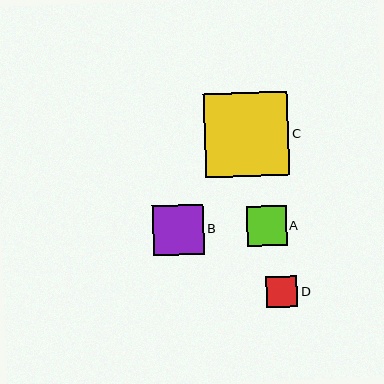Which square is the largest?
Square C is the largest with a size of approximately 84 pixels.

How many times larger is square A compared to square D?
Square A is approximately 1.3 times the size of square D.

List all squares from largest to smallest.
From largest to smallest: C, B, A, D.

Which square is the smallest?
Square D is the smallest with a size of approximately 32 pixels.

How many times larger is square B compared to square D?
Square B is approximately 1.6 times the size of square D.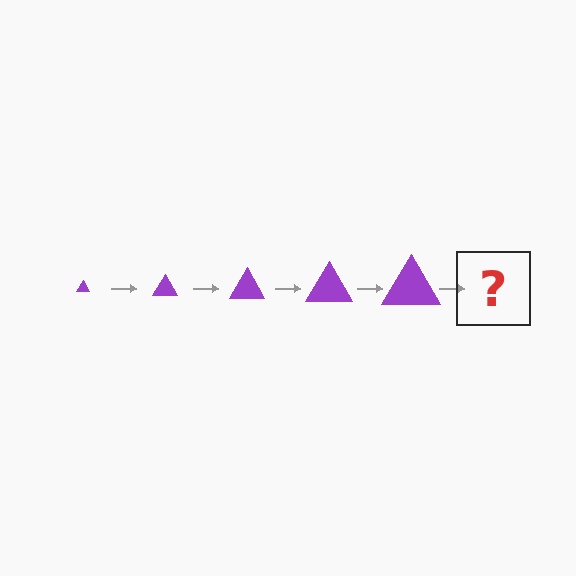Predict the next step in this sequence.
The next step is a purple triangle, larger than the previous one.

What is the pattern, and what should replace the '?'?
The pattern is that the triangle gets progressively larger each step. The '?' should be a purple triangle, larger than the previous one.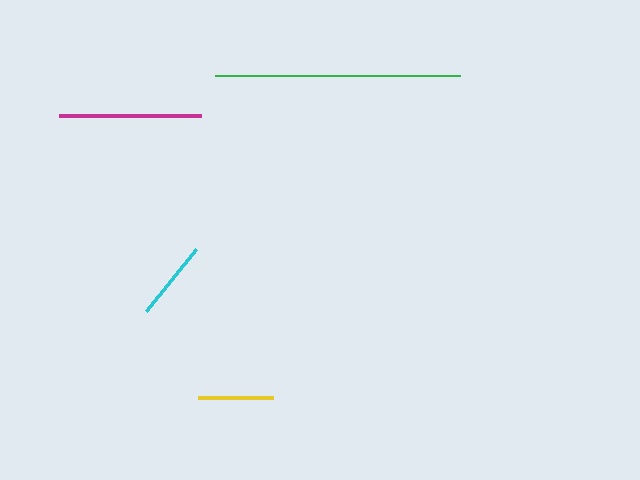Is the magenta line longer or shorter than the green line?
The green line is longer than the magenta line.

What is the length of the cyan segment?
The cyan segment is approximately 80 pixels long.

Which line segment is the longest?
The green line is the longest at approximately 246 pixels.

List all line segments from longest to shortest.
From longest to shortest: green, magenta, cyan, yellow.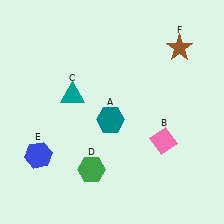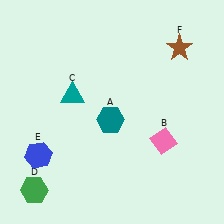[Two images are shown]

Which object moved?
The green hexagon (D) moved left.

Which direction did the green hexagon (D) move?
The green hexagon (D) moved left.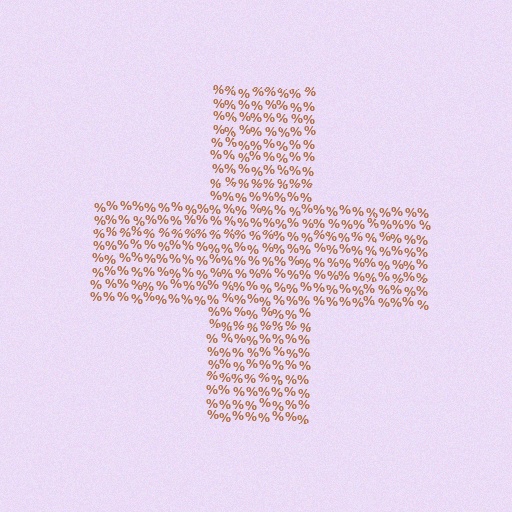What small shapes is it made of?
It is made of small percent signs.